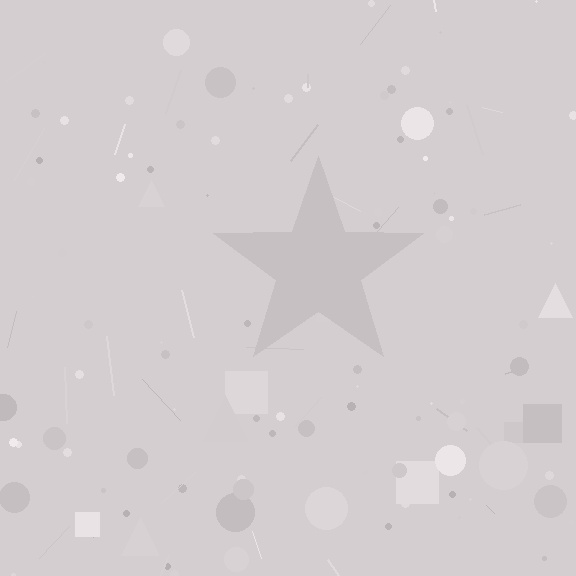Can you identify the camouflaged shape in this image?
The camouflaged shape is a star.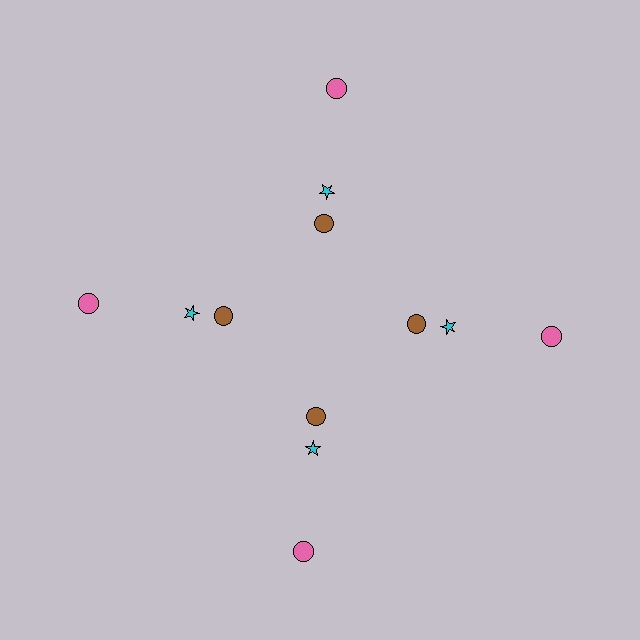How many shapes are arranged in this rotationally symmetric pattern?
There are 12 shapes, arranged in 4 groups of 3.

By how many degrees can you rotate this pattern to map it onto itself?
The pattern maps onto itself every 90 degrees of rotation.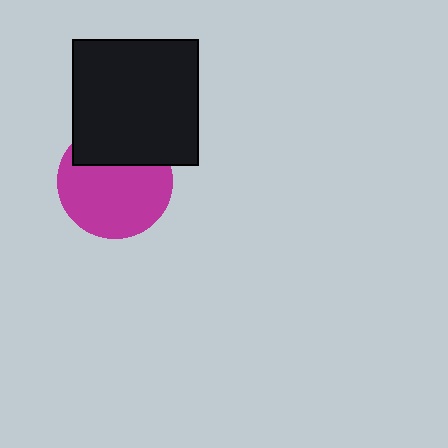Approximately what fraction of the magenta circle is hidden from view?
Roughly 31% of the magenta circle is hidden behind the black square.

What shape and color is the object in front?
The object in front is a black square.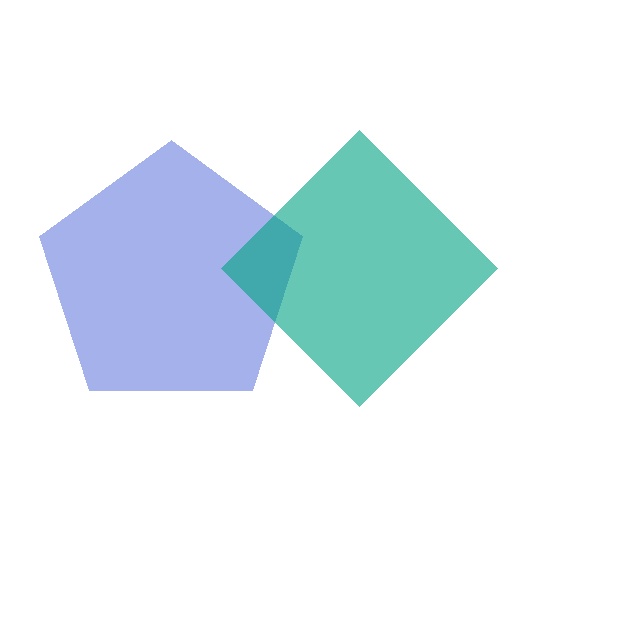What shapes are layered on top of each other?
The layered shapes are: a blue pentagon, a teal diamond.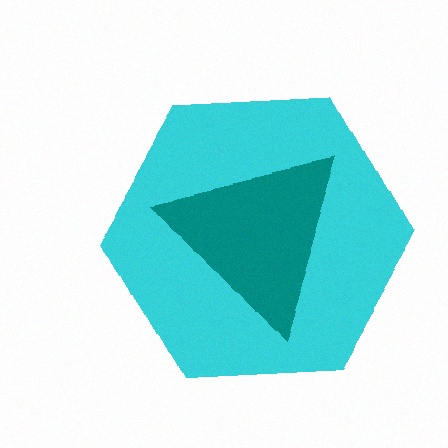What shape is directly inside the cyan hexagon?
The teal triangle.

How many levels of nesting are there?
2.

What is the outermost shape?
The cyan hexagon.